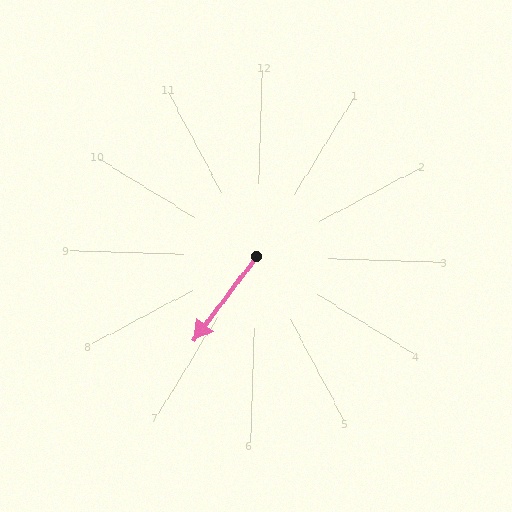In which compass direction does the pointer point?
Southwest.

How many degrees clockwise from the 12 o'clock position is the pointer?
Approximately 215 degrees.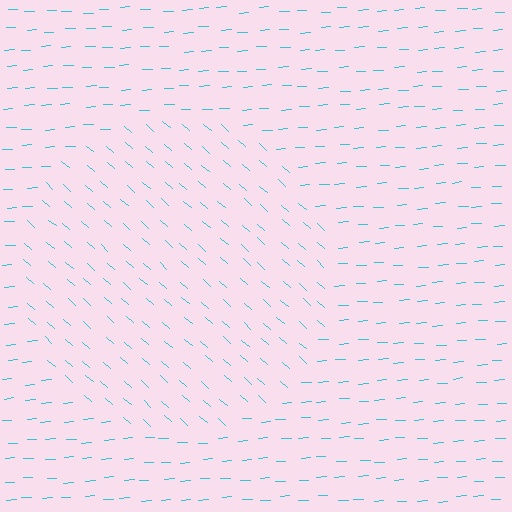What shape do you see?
I see a circle.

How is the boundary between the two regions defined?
The boundary is defined purely by a change in line orientation (approximately 45 degrees difference). All lines are the same color and thickness.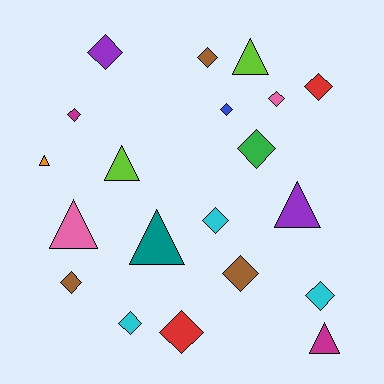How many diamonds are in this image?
There are 13 diamonds.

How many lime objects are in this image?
There are 2 lime objects.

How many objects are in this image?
There are 20 objects.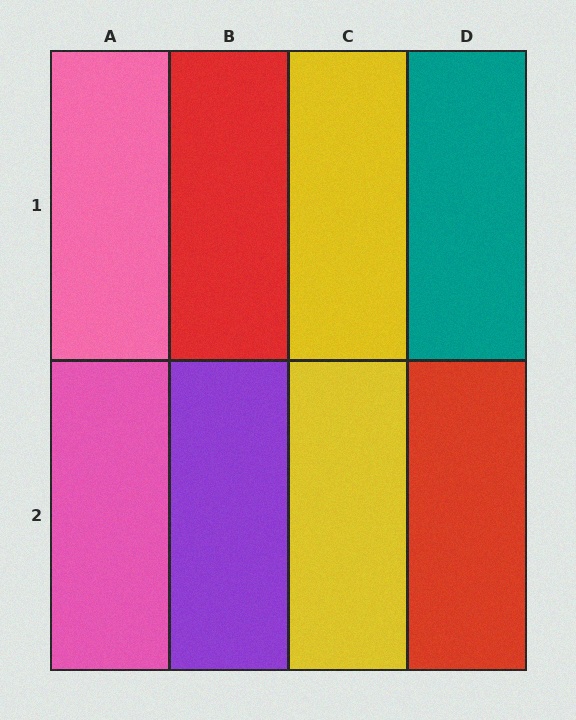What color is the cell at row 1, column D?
Teal.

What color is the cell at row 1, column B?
Red.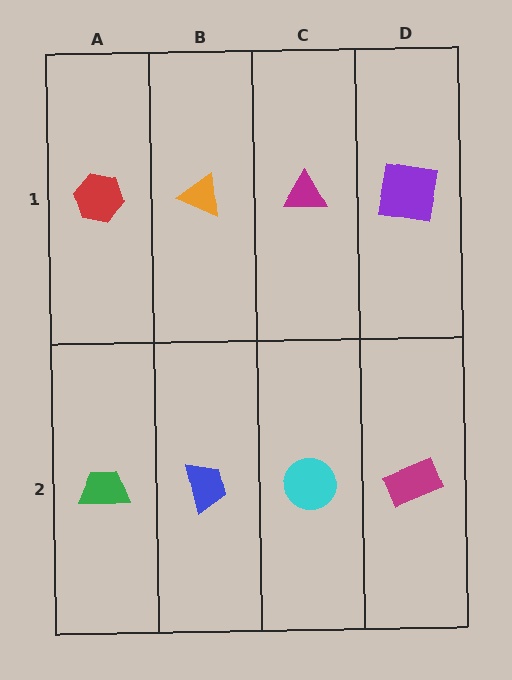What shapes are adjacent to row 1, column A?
A green trapezoid (row 2, column A), an orange triangle (row 1, column B).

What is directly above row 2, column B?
An orange triangle.